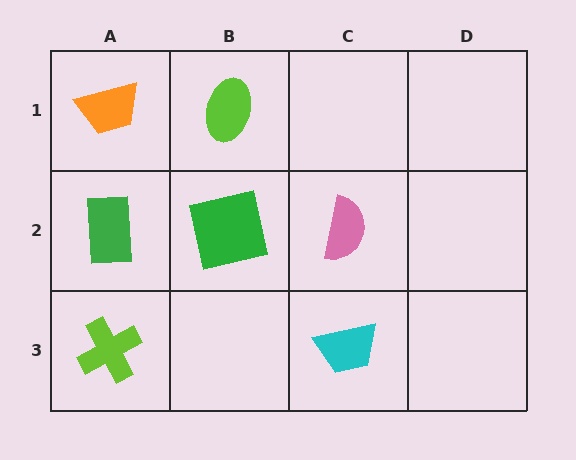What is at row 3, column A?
A lime cross.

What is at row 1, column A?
An orange trapezoid.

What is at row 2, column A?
A green rectangle.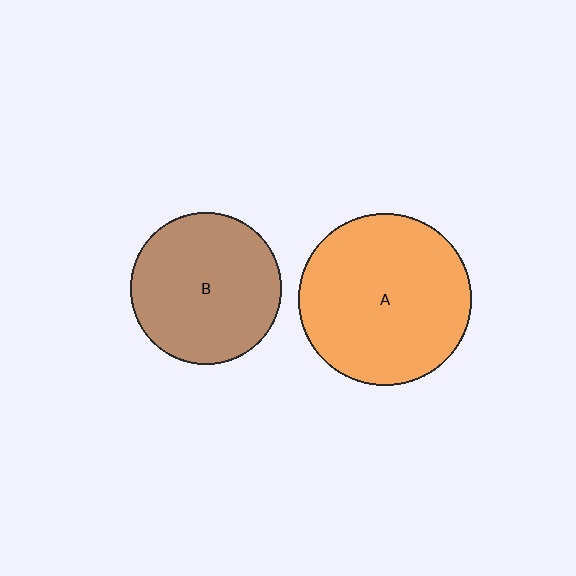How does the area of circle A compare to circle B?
Approximately 1.3 times.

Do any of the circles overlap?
No, none of the circles overlap.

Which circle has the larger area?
Circle A (orange).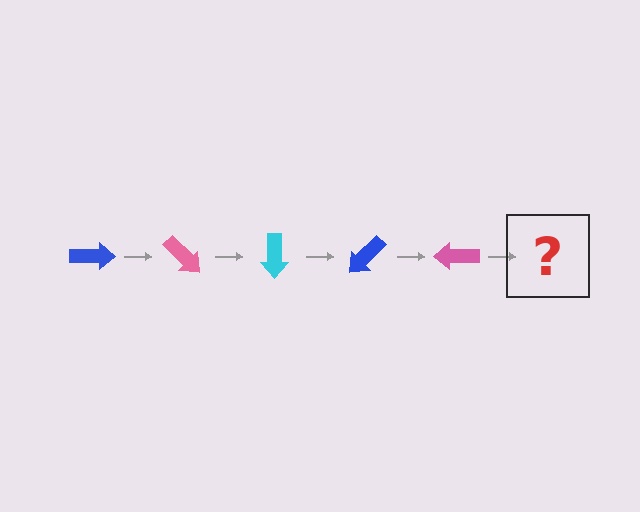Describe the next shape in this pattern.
It should be a cyan arrow, rotated 225 degrees from the start.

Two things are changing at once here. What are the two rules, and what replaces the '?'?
The two rules are that it rotates 45 degrees each step and the color cycles through blue, pink, and cyan. The '?' should be a cyan arrow, rotated 225 degrees from the start.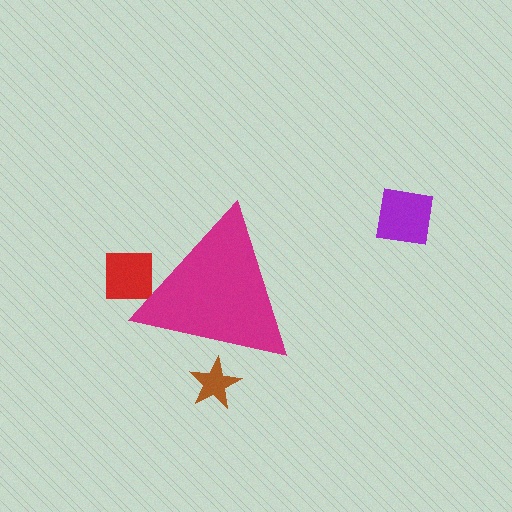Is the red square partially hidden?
Yes, the red square is partially hidden behind the magenta triangle.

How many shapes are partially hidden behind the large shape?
2 shapes are partially hidden.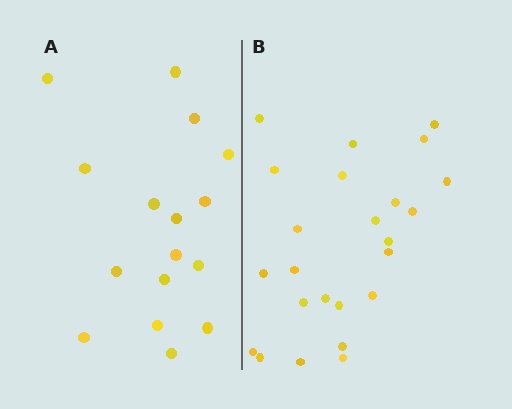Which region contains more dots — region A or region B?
Region B (the right region) has more dots.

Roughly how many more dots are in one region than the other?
Region B has roughly 8 or so more dots than region A.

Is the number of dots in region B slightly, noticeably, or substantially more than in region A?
Region B has substantially more. The ratio is roughly 1.5 to 1.